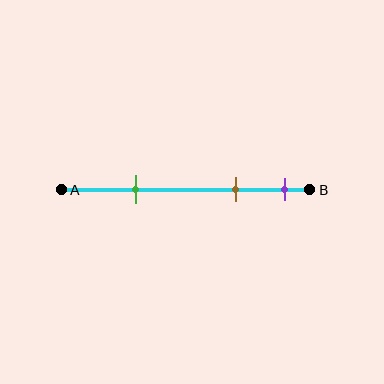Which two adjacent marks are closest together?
The brown and purple marks are the closest adjacent pair.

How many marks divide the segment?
There are 3 marks dividing the segment.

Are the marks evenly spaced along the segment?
No, the marks are not evenly spaced.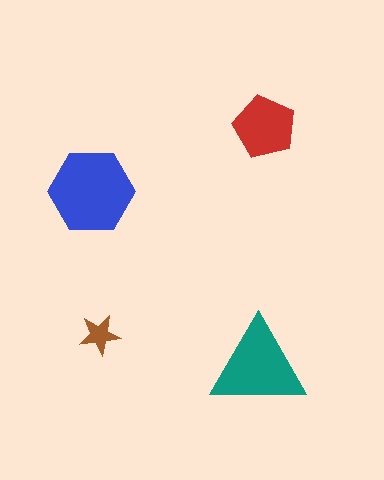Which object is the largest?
The blue hexagon.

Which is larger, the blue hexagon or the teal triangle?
The blue hexagon.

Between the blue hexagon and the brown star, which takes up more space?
The blue hexagon.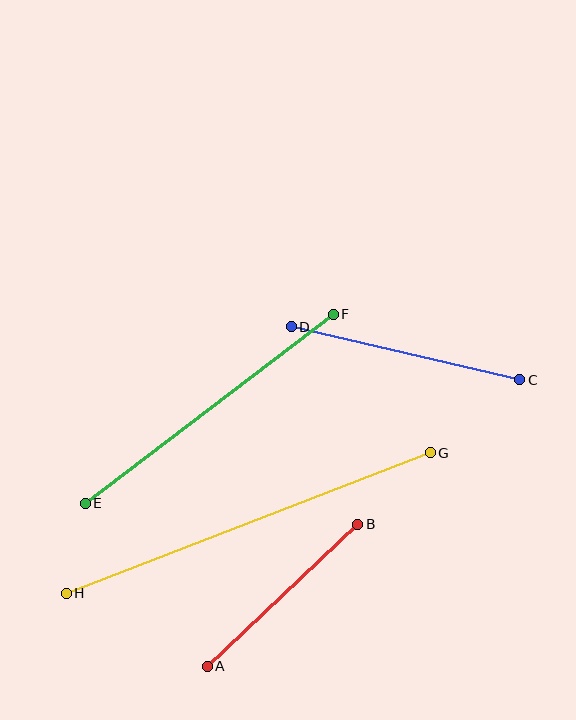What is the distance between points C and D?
The distance is approximately 234 pixels.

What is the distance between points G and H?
The distance is approximately 391 pixels.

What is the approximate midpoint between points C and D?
The midpoint is at approximately (405, 353) pixels.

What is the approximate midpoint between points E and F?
The midpoint is at approximately (209, 409) pixels.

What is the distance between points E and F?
The distance is approximately 312 pixels.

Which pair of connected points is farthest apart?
Points G and H are farthest apart.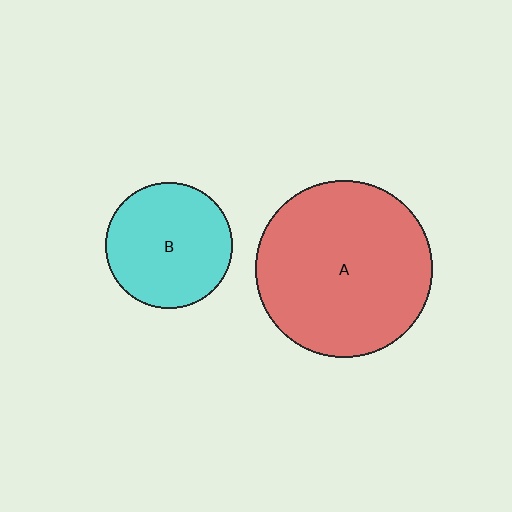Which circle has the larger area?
Circle A (red).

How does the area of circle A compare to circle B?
Approximately 2.0 times.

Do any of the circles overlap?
No, none of the circles overlap.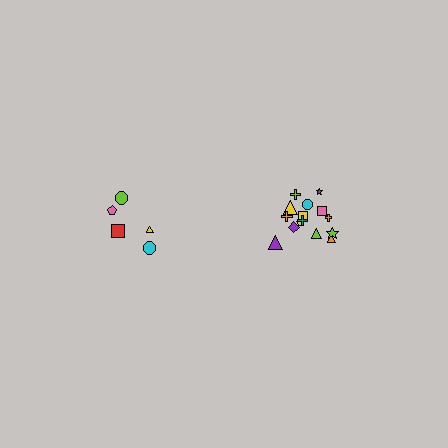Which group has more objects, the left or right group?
The right group.